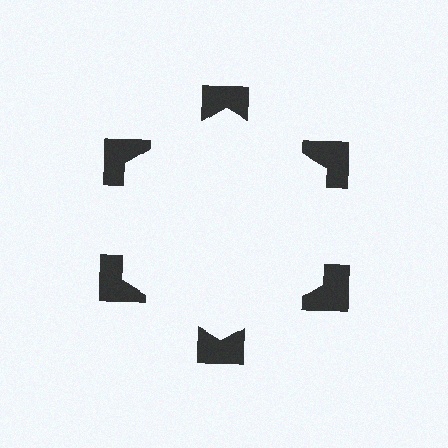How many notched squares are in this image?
There are 6 — one at each vertex of the illusory hexagon.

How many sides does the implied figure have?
6 sides.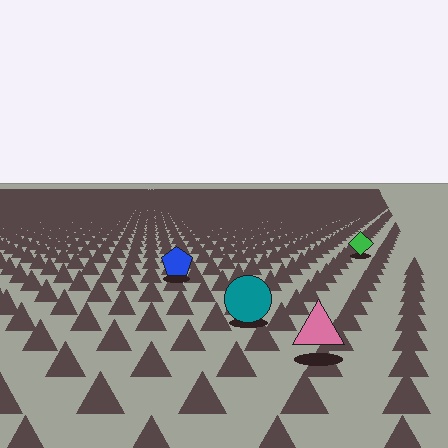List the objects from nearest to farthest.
From nearest to farthest: the pink triangle, the teal circle, the blue pentagon, the green diamond.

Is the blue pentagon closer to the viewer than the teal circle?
No. The teal circle is closer — you can tell from the texture gradient: the ground texture is coarser near it.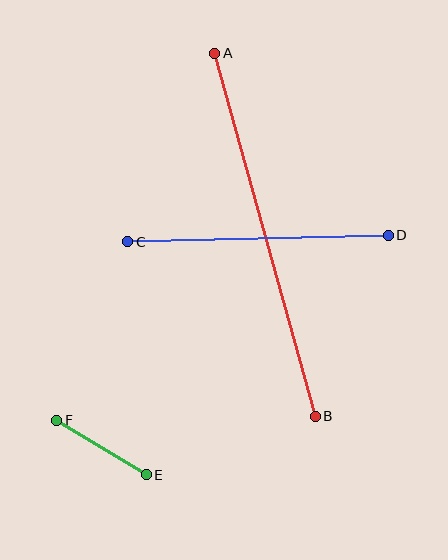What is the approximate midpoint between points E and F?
The midpoint is at approximately (101, 448) pixels.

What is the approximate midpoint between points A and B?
The midpoint is at approximately (265, 235) pixels.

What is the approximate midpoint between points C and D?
The midpoint is at approximately (258, 238) pixels.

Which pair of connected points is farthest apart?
Points A and B are farthest apart.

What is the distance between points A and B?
The distance is approximately 377 pixels.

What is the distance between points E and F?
The distance is approximately 105 pixels.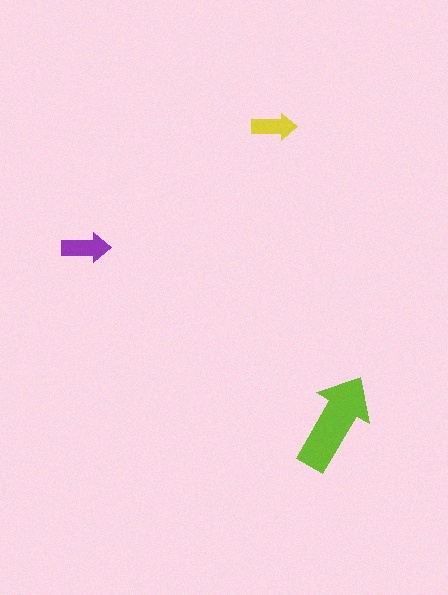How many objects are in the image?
There are 3 objects in the image.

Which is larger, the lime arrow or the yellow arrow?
The lime one.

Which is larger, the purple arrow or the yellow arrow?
The purple one.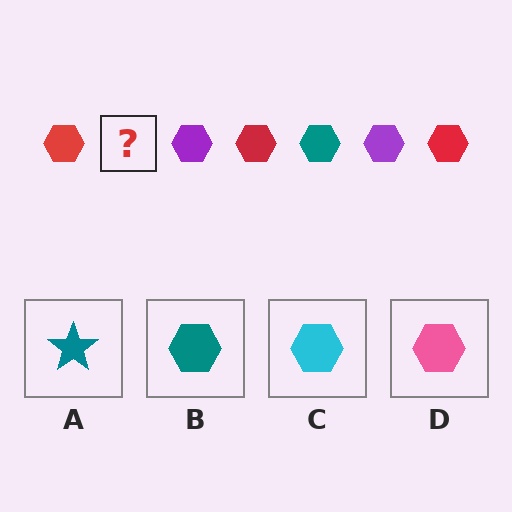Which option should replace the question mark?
Option B.